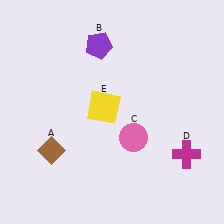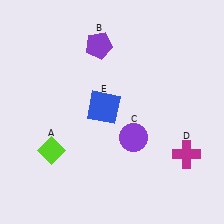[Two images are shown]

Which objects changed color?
A changed from brown to lime. C changed from pink to purple. E changed from yellow to blue.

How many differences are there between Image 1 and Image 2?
There are 3 differences between the two images.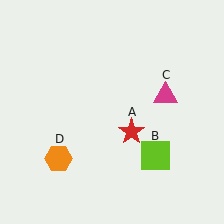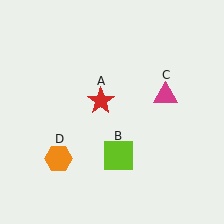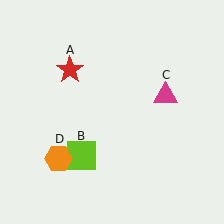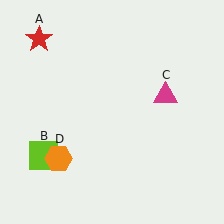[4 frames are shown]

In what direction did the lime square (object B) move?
The lime square (object B) moved left.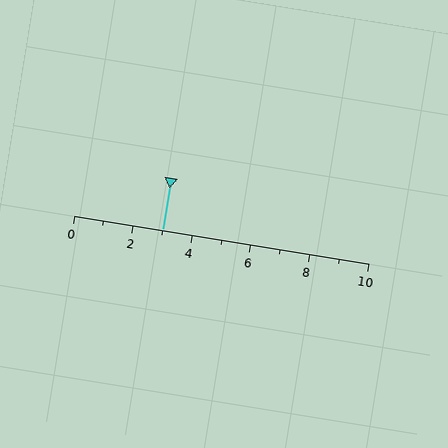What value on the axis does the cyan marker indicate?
The marker indicates approximately 3.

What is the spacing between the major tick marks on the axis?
The major ticks are spaced 2 apart.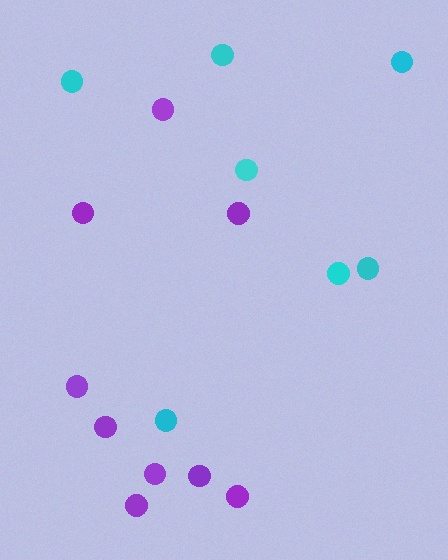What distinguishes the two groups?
There are 2 groups: one group of cyan circles (7) and one group of purple circles (9).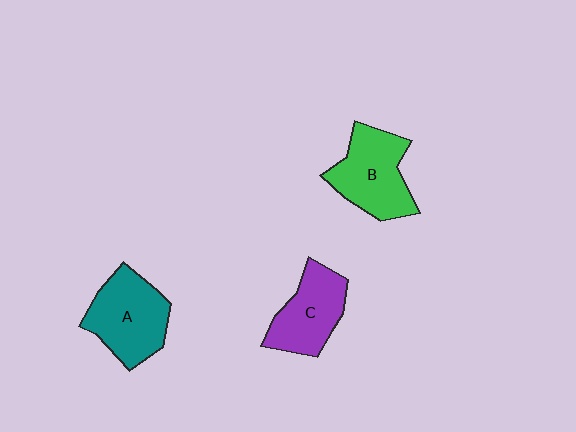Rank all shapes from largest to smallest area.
From largest to smallest: A (teal), B (green), C (purple).